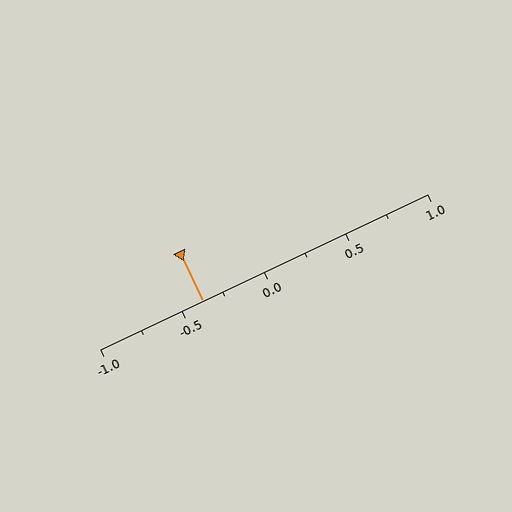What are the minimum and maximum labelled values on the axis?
The axis runs from -1.0 to 1.0.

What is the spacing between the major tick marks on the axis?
The major ticks are spaced 0.5 apart.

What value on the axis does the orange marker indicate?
The marker indicates approximately -0.38.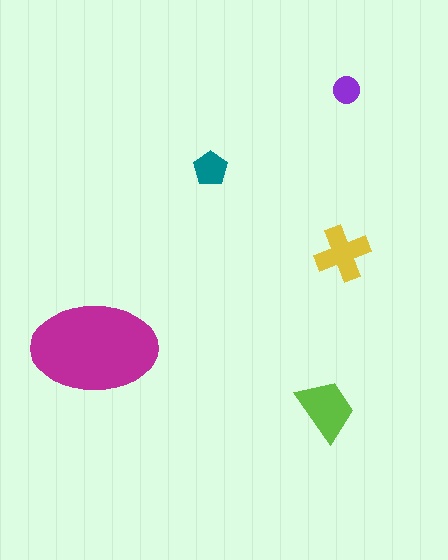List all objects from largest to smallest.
The magenta ellipse, the lime trapezoid, the yellow cross, the teal pentagon, the purple circle.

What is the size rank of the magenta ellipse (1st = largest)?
1st.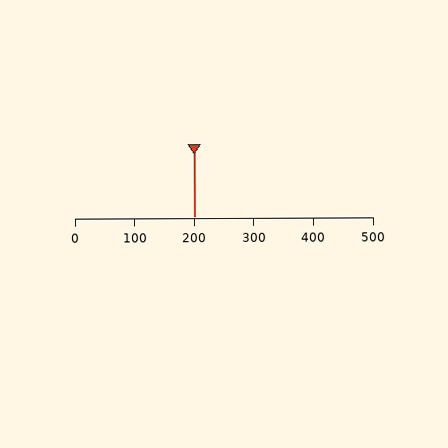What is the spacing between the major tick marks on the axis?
The major ticks are spaced 100 apart.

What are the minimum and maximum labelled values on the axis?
The axis runs from 0 to 500.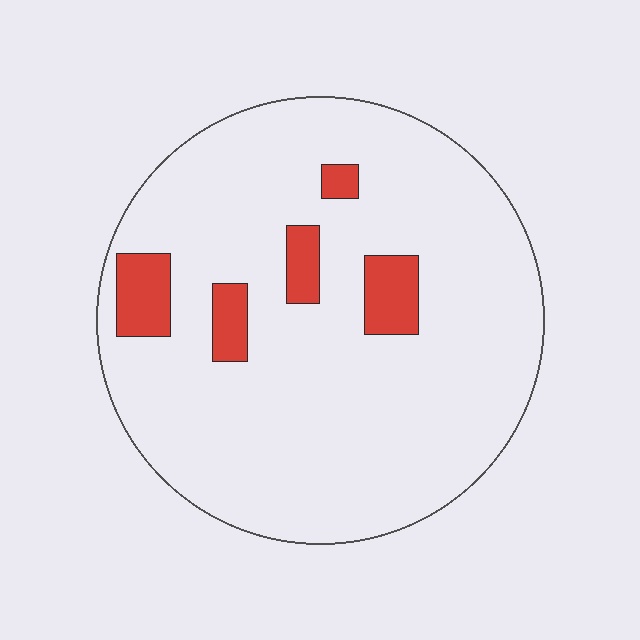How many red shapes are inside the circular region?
5.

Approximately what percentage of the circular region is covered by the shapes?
Approximately 10%.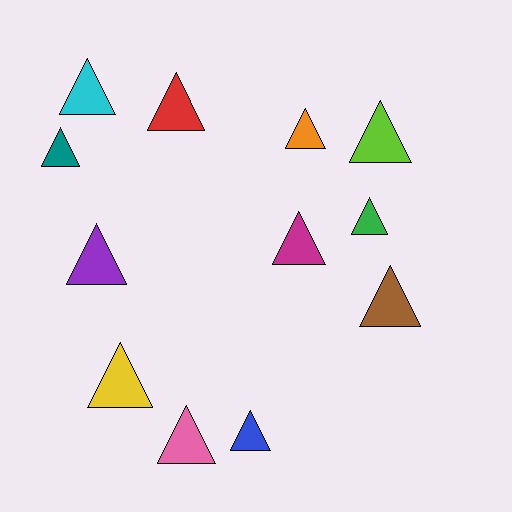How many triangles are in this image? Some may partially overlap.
There are 12 triangles.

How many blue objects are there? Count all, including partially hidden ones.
There is 1 blue object.